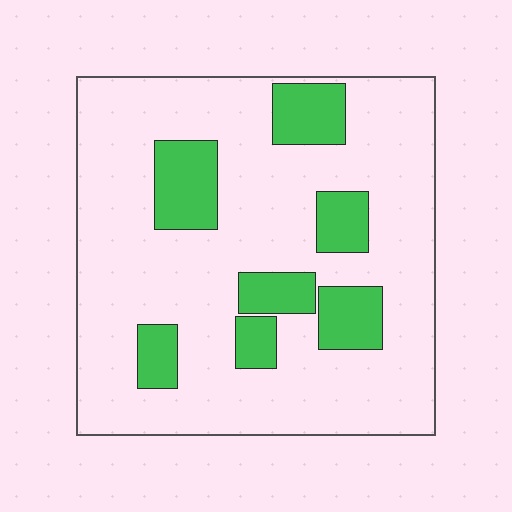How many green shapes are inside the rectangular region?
7.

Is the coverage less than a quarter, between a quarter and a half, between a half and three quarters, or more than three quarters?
Less than a quarter.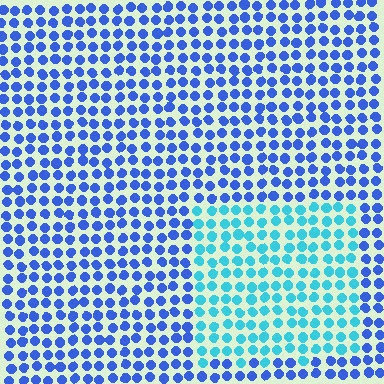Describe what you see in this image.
The image is filled with small blue elements in a uniform arrangement. A rectangle-shaped region is visible where the elements are tinted to a slightly different hue, forming a subtle color boundary.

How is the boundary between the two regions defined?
The boundary is defined purely by a slight shift in hue (about 39 degrees). Spacing, size, and orientation are identical on both sides.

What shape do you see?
I see a rectangle.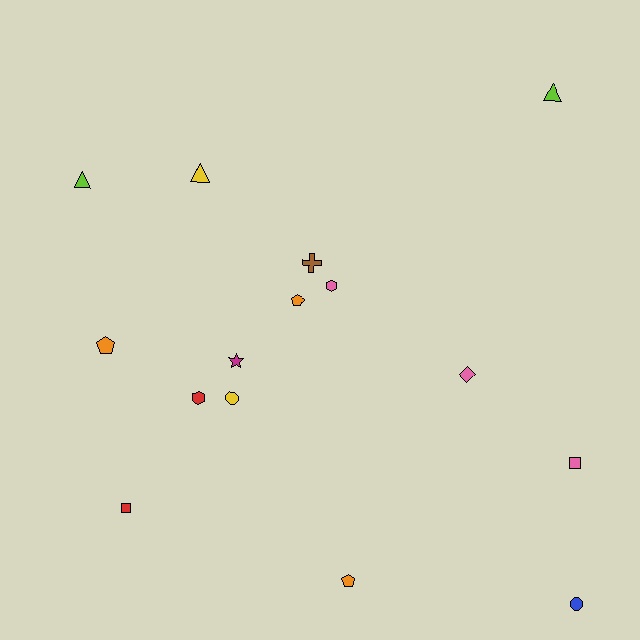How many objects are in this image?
There are 15 objects.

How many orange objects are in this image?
There are 3 orange objects.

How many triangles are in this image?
There are 3 triangles.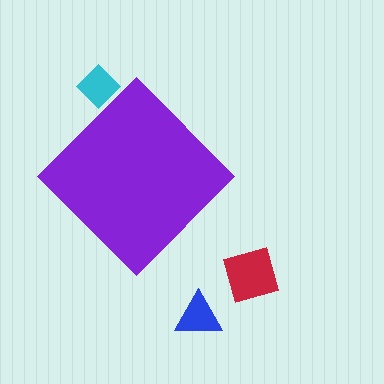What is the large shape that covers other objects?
A purple diamond.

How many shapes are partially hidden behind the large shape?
1 shape is partially hidden.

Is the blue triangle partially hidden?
No, the blue triangle is fully visible.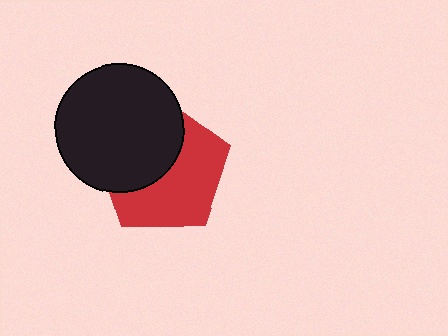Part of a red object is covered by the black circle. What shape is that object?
It is a pentagon.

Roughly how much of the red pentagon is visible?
About half of it is visible (roughly 55%).